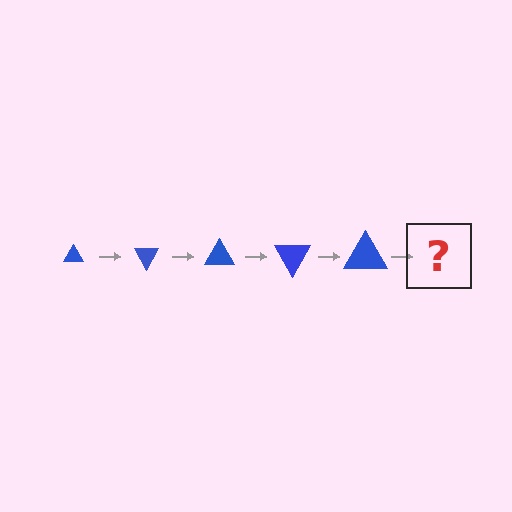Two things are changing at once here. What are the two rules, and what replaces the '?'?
The two rules are that the triangle grows larger each step and it rotates 60 degrees each step. The '?' should be a triangle, larger than the previous one and rotated 300 degrees from the start.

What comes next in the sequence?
The next element should be a triangle, larger than the previous one and rotated 300 degrees from the start.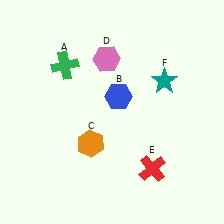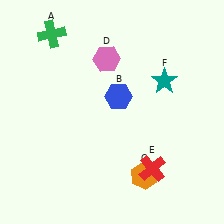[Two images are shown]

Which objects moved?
The objects that moved are: the green cross (A), the orange hexagon (C).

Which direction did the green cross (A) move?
The green cross (A) moved up.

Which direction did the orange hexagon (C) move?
The orange hexagon (C) moved right.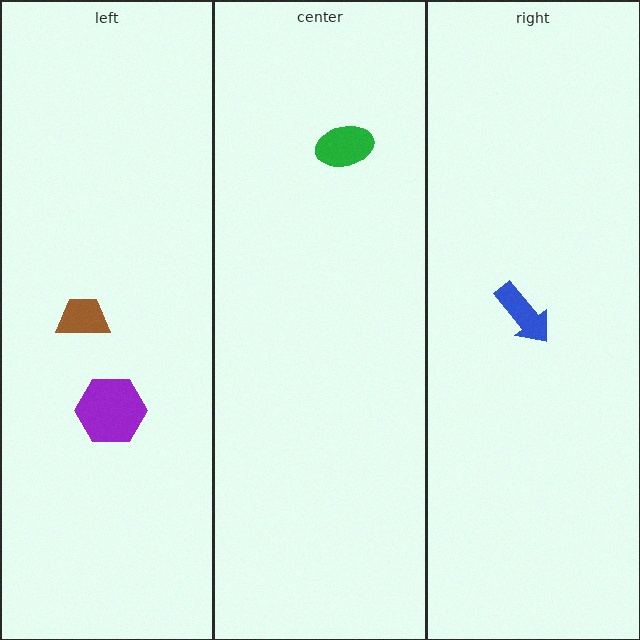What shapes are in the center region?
The green ellipse.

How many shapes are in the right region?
1.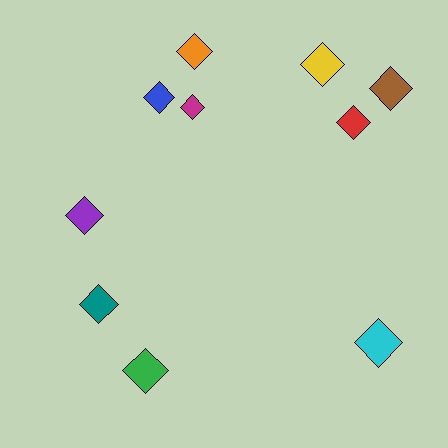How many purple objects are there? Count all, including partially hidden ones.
There is 1 purple object.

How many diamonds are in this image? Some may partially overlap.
There are 10 diamonds.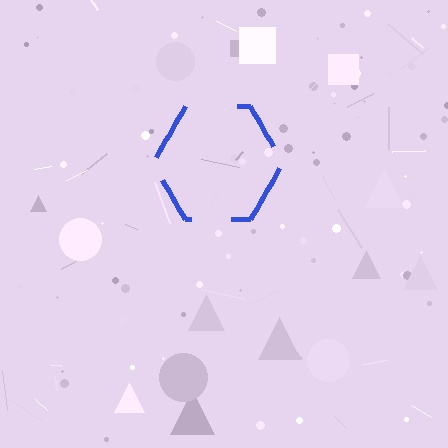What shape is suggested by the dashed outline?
The dashed outline suggests a hexagon.